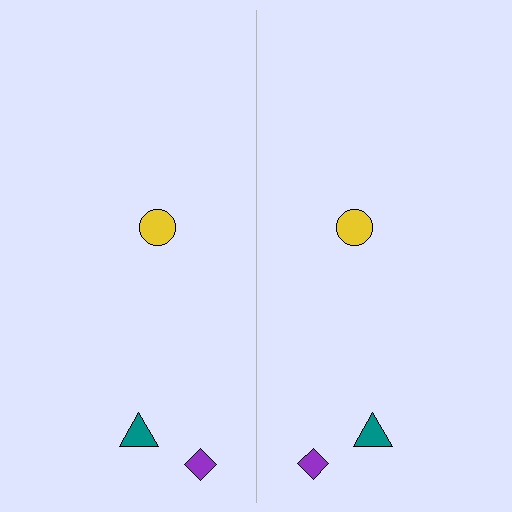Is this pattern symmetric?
Yes, this pattern has bilateral (reflection) symmetry.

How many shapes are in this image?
There are 6 shapes in this image.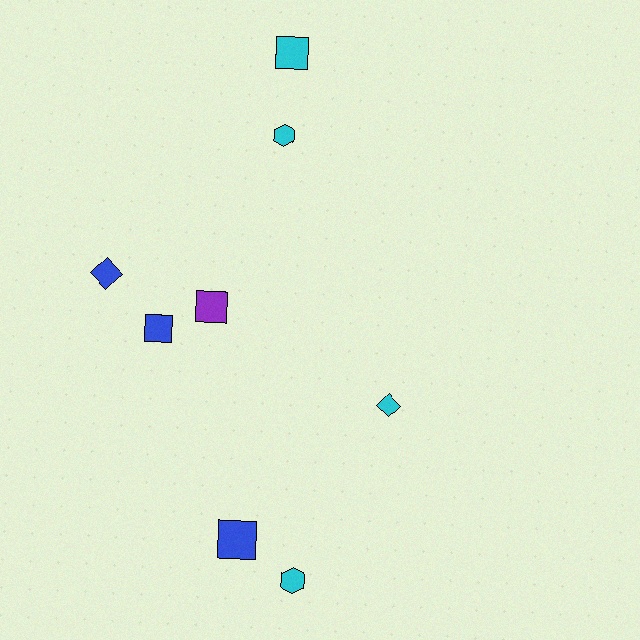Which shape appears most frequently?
Square, with 4 objects.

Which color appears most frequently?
Cyan, with 4 objects.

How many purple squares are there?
There is 1 purple square.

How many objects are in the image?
There are 8 objects.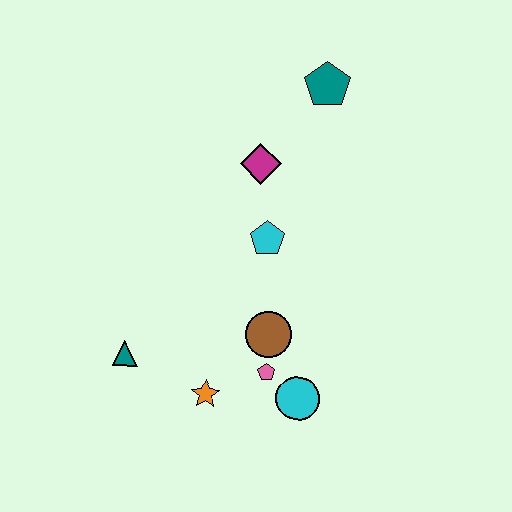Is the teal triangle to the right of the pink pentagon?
No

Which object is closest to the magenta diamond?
The cyan pentagon is closest to the magenta diamond.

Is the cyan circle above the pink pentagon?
No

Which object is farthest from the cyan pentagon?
The teal triangle is farthest from the cyan pentagon.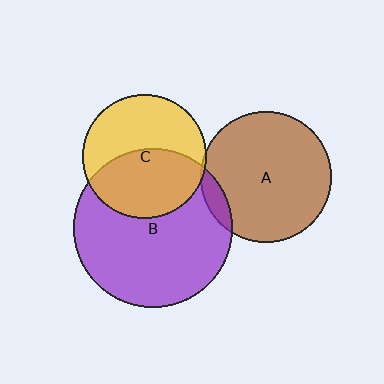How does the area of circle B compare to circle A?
Approximately 1.5 times.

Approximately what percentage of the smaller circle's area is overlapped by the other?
Approximately 50%.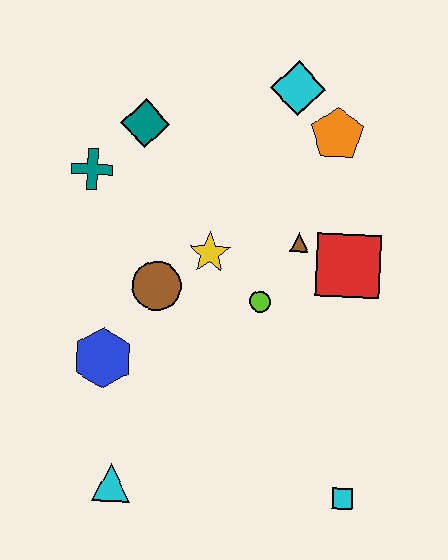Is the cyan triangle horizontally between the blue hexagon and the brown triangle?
Yes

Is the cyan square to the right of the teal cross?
Yes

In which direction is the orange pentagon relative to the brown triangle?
The orange pentagon is above the brown triangle.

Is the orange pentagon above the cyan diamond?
No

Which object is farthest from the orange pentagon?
The cyan triangle is farthest from the orange pentagon.